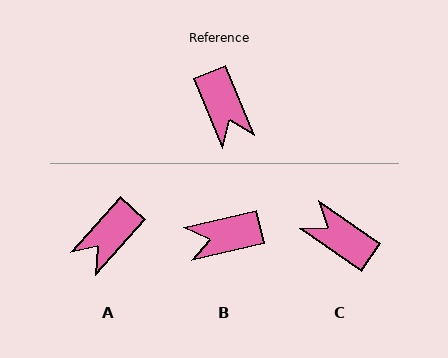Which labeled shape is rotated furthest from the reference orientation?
C, about 147 degrees away.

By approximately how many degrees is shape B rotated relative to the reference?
Approximately 99 degrees clockwise.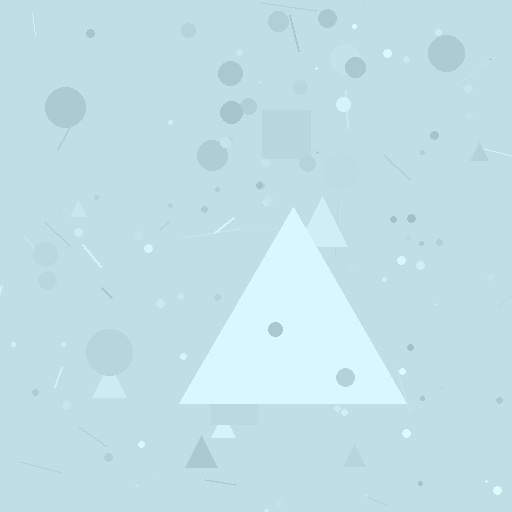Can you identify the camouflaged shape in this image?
The camouflaged shape is a triangle.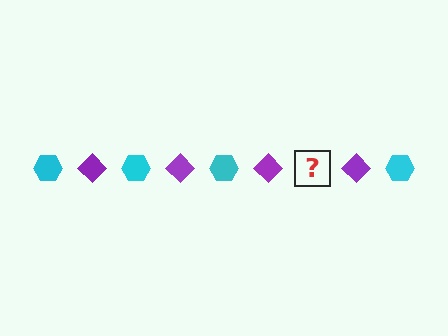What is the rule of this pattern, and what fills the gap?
The rule is that the pattern alternates between cyan hexagon and purple diamond. The gap should be filled with a cyan hexagon.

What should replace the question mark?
The question mark should be replaced with a cyan hexagon.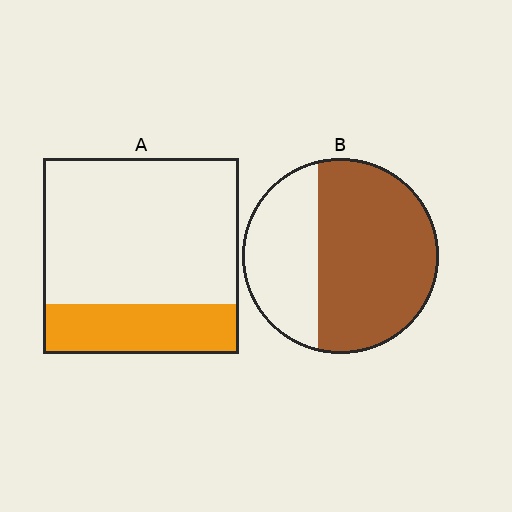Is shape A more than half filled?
No.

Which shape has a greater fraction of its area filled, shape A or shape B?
Shape B.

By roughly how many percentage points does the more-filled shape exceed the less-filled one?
By roughly 40 percentage points (B over A).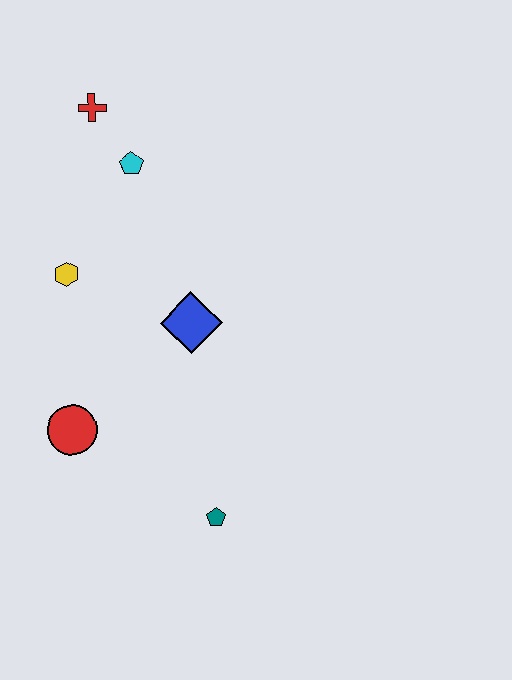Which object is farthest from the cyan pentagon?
The teal pentagon is farthest from the cyan pentagon.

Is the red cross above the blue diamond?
Yes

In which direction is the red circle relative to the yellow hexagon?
The red circle is below the yellow hexagon.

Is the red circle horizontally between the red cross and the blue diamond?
No